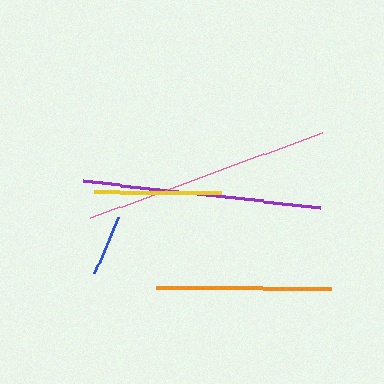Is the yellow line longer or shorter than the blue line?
The yellow line is longer than the blue line.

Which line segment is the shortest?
The blue line is the shortest at approximately 60 pixels.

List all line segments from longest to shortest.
From longest to shortest: pink, purple, orange, yellow, blue.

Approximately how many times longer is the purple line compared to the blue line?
The purple line is approximately 3.9 times the length of the blue line.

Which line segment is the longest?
The pink line is the longest at approximately 248 pixels.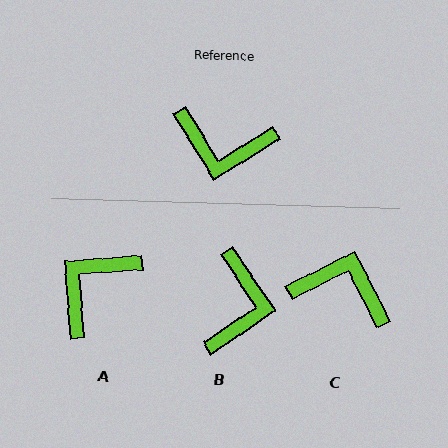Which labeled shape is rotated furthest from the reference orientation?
C, about 175 degrees away.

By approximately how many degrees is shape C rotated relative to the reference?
Approximately 175 degrees counter-clockwise.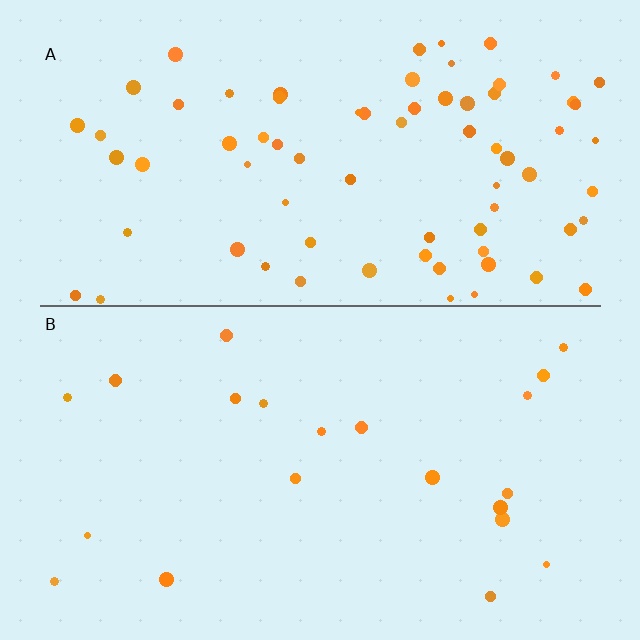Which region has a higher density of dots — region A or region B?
A (the top).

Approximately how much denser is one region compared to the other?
Approximately 3.5× — region A over region B.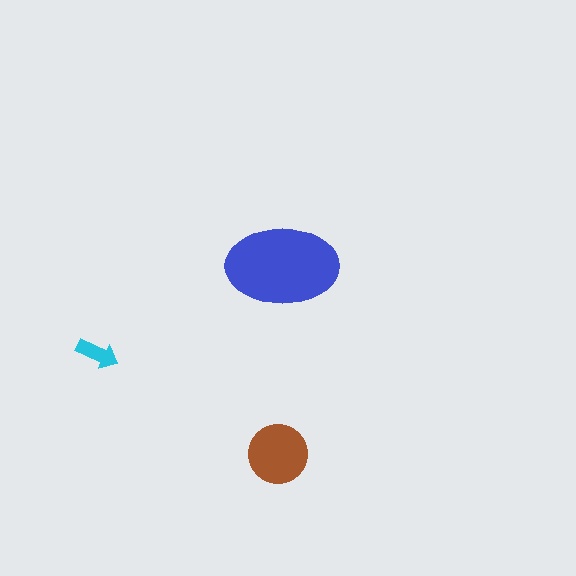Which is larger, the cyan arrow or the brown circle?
The brown circle.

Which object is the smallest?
The cyan arrow.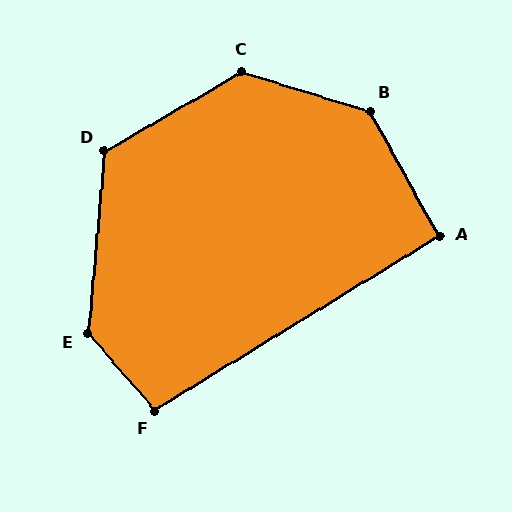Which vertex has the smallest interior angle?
A, at approximately 93 degrees.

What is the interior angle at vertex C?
Approximately 133 degrees (obtuse).